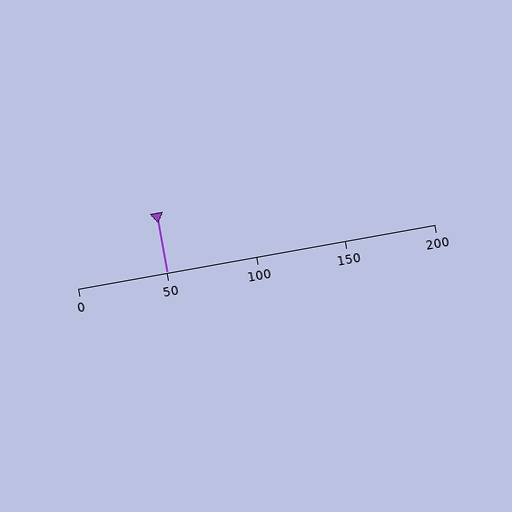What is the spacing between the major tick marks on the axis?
The major ticks are spaced 50 apart.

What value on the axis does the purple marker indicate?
The marker indicates approximately 50.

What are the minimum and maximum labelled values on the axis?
The axis runs from 0 to 200.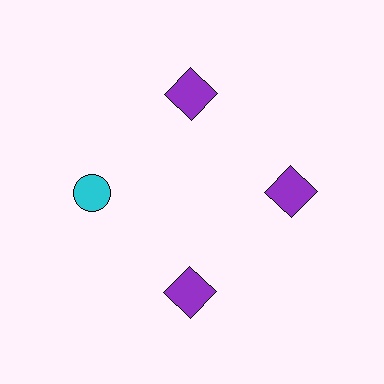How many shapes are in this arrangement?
There are 4 shapes arranged in a ring pattern.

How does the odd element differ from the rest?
It differs in both color (cyan instead of purple) and shape (circle instead of square).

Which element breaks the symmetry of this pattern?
The cyan circle at roughly the 9 o'clock position breaks the symmetry. All other shapes are purple squares.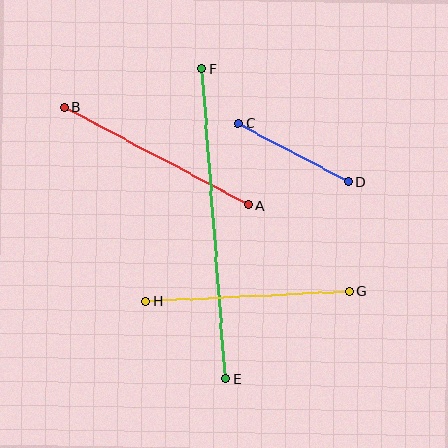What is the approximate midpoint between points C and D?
The midpoint is at approximately (293, 153) pixels.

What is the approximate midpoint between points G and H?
The midpoint is at approximately (248, 296) pixels.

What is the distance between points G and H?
The distance is approximately 204 pixels.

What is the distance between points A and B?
The distance is approximately 209 pixels.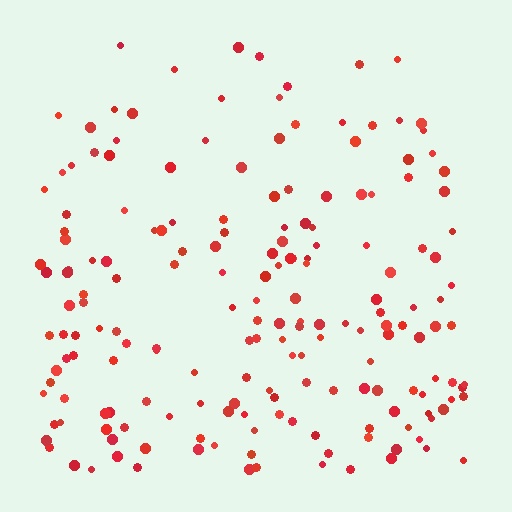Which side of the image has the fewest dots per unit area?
The top.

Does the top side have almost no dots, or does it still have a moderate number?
Still a moderate number, just noticeably fewer than the bottom.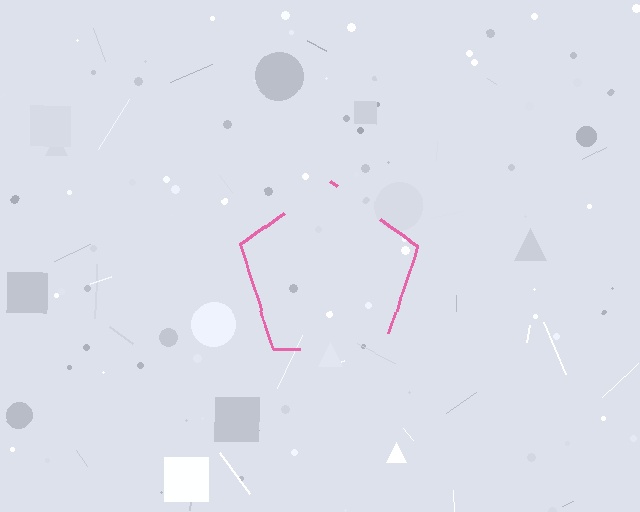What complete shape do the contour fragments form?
The contour fragments form a pentagon.